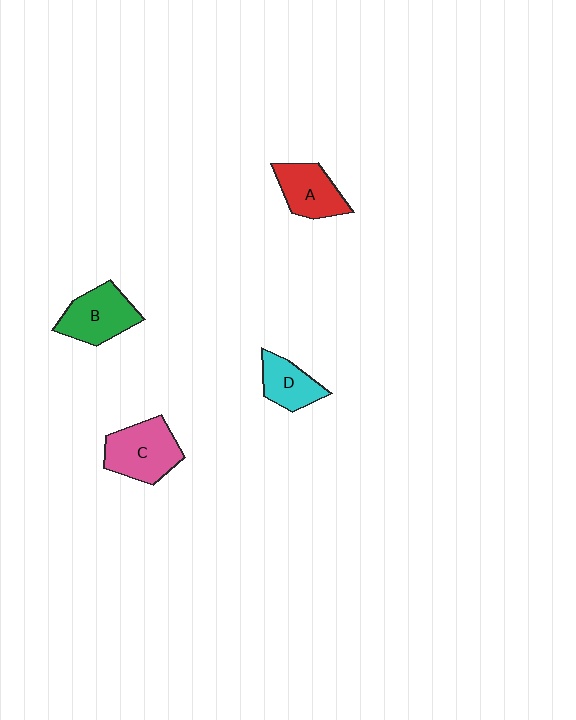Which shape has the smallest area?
Shape D (cyan).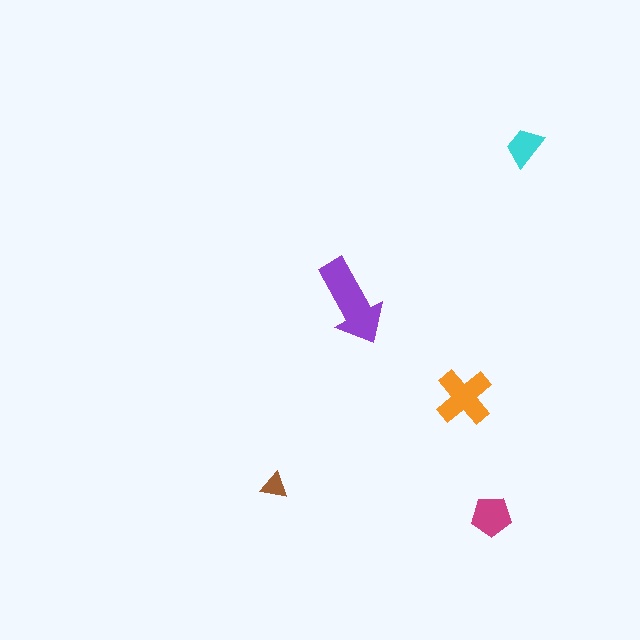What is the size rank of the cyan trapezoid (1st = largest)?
4th.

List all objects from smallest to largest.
The brown triangle, the cyan trapezoid, the magenta pentagon, the orange cross, the purple arrow.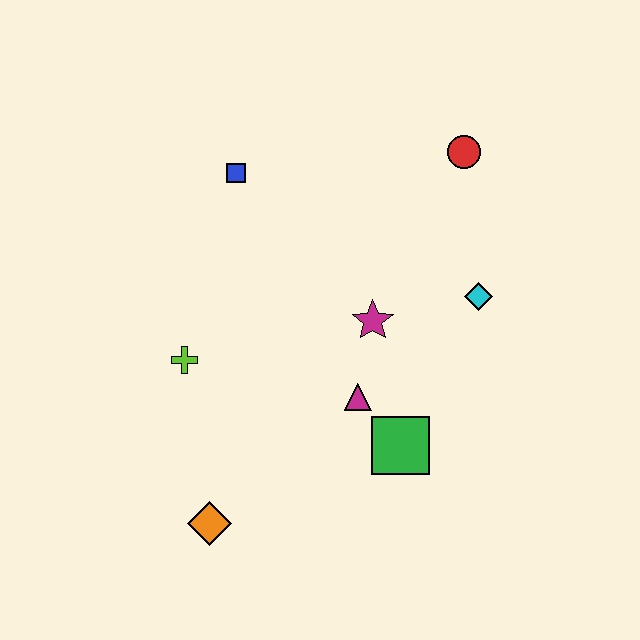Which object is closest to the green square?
The magenta triangle is closest to the green square.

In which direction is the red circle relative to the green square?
The red circle is above the green square.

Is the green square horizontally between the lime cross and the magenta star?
No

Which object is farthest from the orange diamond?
The red circle is farthest from the orange diamond.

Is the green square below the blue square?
Yes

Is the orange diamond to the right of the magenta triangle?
No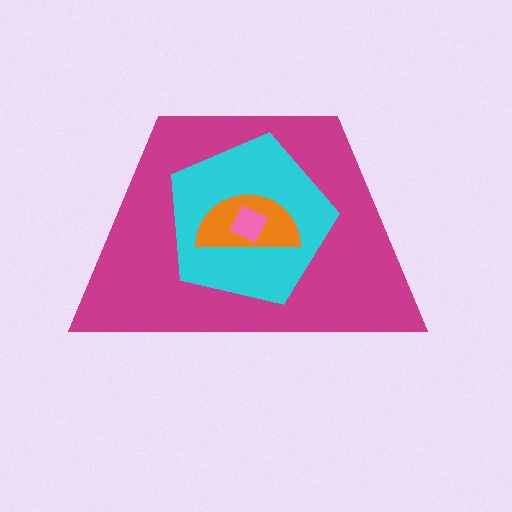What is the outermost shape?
The magenta trapezoid.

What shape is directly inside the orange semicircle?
The pink square.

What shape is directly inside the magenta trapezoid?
The cyan pentagon.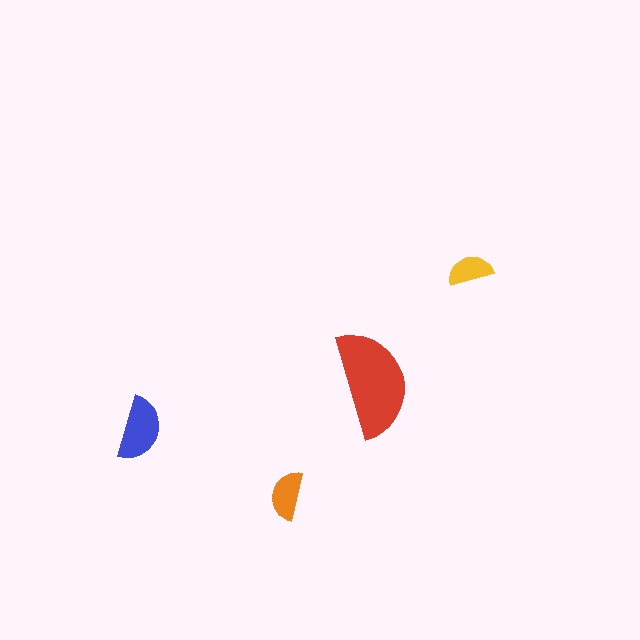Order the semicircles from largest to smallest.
the red one, the blue one, the orange one, the yellow one.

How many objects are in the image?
There are 4 objects in the image.